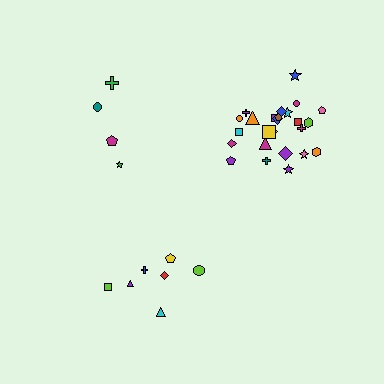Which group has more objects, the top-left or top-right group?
The top-right group.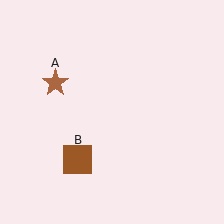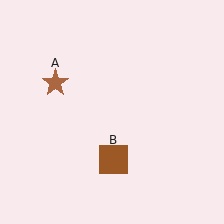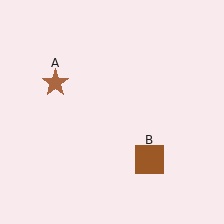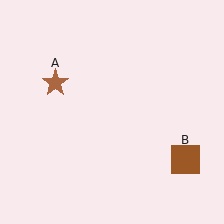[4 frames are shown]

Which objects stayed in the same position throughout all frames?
Brown star (object A) remained stationary.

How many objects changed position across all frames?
1 object changed position: brown square (object B).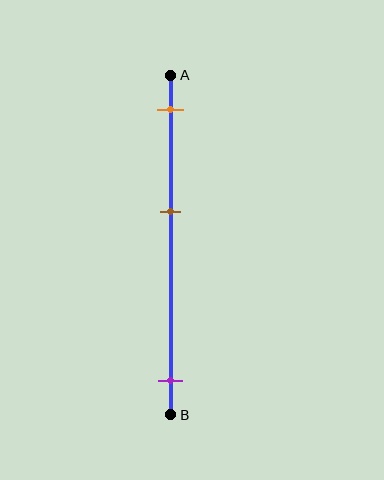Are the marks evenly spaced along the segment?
No, the marks are not evenly spaced.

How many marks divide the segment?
There are 3 marks dividing the segment.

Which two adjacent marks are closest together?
The orange and brown marks are the closest adjacent pair.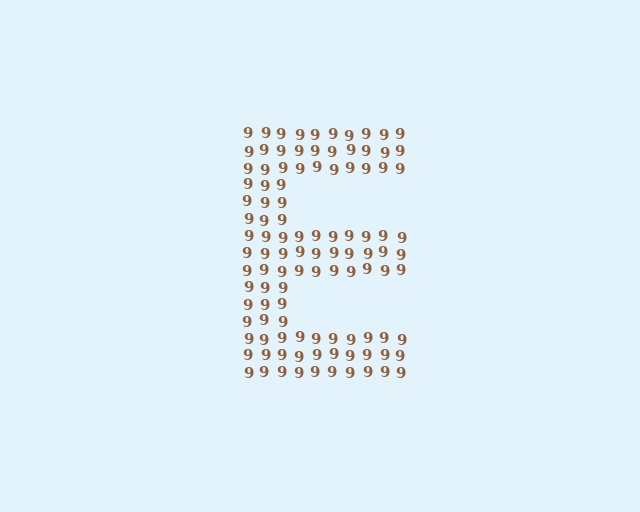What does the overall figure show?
The overall figure shows the letter E.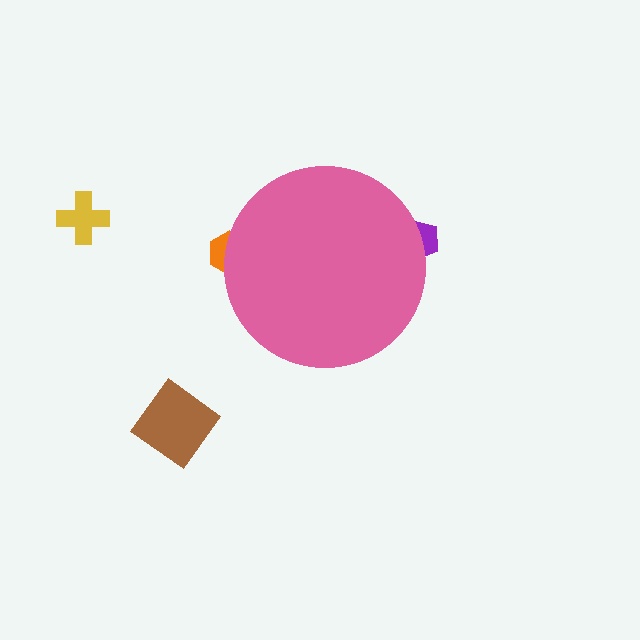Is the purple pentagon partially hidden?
Yes, the purple pentagon is partially hidden behind the pink circle.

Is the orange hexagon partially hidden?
Yes, the orange hexagon is partially hidden behind the pink circle.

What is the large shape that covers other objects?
A pink circle.